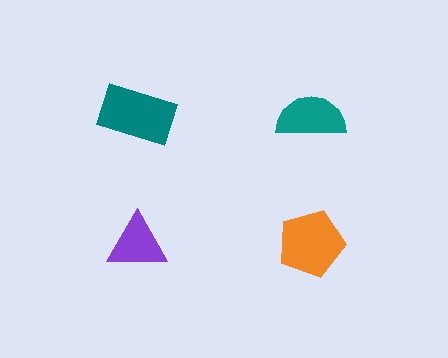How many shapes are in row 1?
2 shapes.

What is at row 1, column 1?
A teal rectangle.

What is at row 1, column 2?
A teal semicircle.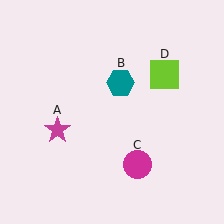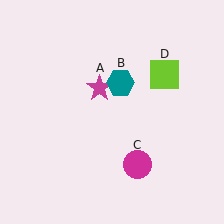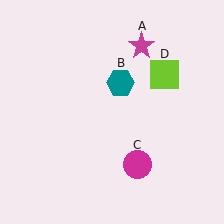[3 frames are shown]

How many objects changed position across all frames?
1 object changed position: magenta star (object A).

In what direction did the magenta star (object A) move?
The magenta star (object A) moved up and to the right.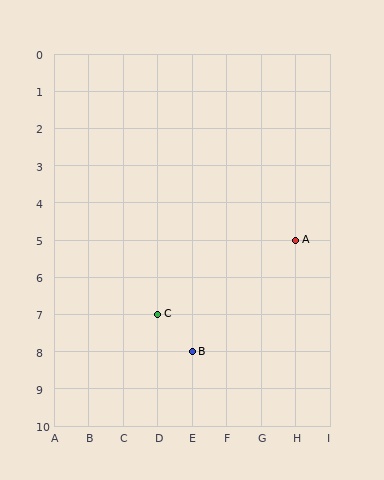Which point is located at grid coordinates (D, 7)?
Point C is at (D, 7).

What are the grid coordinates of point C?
Point C is at grid coordinates (D, 7).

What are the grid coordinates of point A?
Point A is at grid coordinates (H, 5).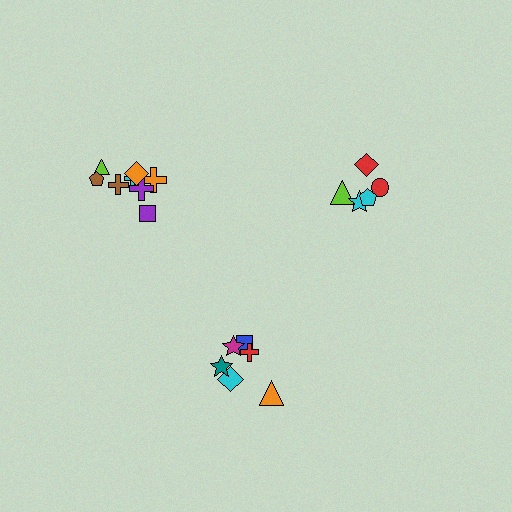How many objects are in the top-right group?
There are 5 objects.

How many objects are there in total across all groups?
There are 19 objects.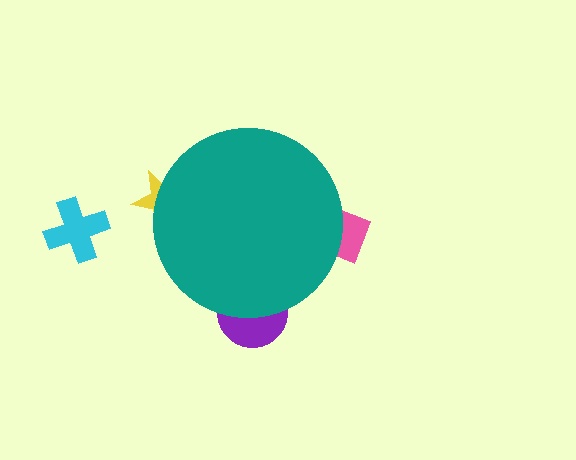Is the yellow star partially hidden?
Yes, the yellow star is partially hidden behind the teal circle.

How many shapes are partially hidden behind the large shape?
3 shapes are partially hidden.